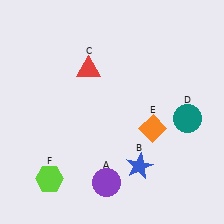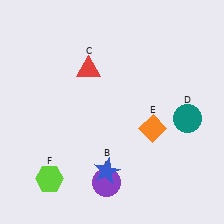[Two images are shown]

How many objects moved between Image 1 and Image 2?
1 object moved between the two images.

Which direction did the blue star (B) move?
The blue star (B) moved left.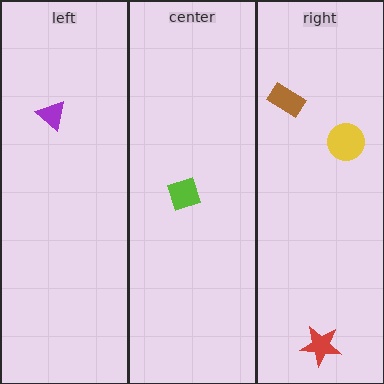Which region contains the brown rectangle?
The right region.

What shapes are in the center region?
The lime square.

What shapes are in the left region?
The purple triangle.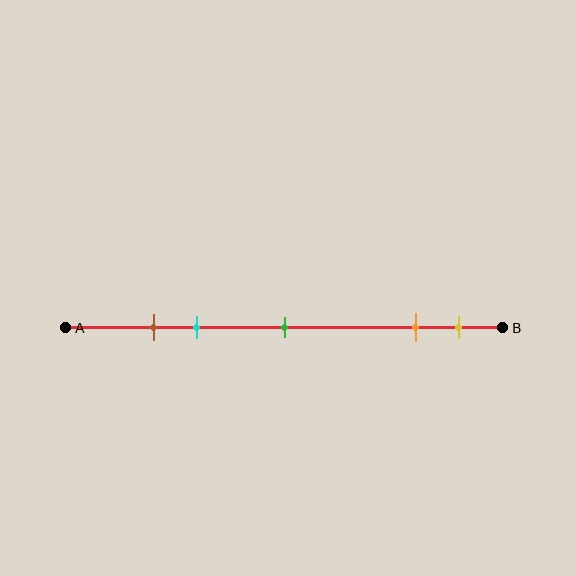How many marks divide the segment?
There are 5 marks dividing the segment.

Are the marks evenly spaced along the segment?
No, the marks are not evenly spaced.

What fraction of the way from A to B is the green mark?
The green mark is approximately 50% (0.5) of the way from A to B.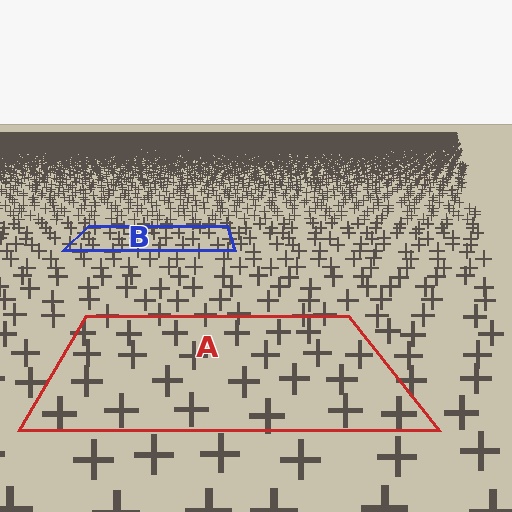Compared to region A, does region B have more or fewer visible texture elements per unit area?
Region B has more texture elements per unit area — they are packed more densely because it is farther away.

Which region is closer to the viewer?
Region A is closer. The texture elements there are larger and more spread out.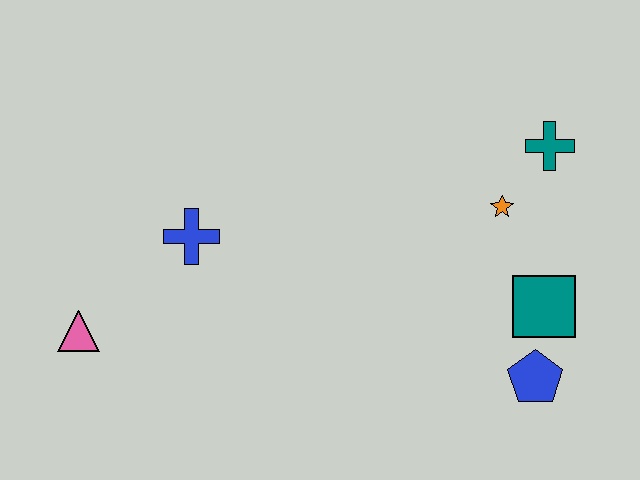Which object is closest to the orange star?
The teal cross is closest to the orange star.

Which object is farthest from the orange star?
The pink triangle is farthest from the orange star.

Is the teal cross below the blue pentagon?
No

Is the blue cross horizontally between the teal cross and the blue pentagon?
No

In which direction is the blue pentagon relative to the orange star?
The blue pentagon is below the orange star.